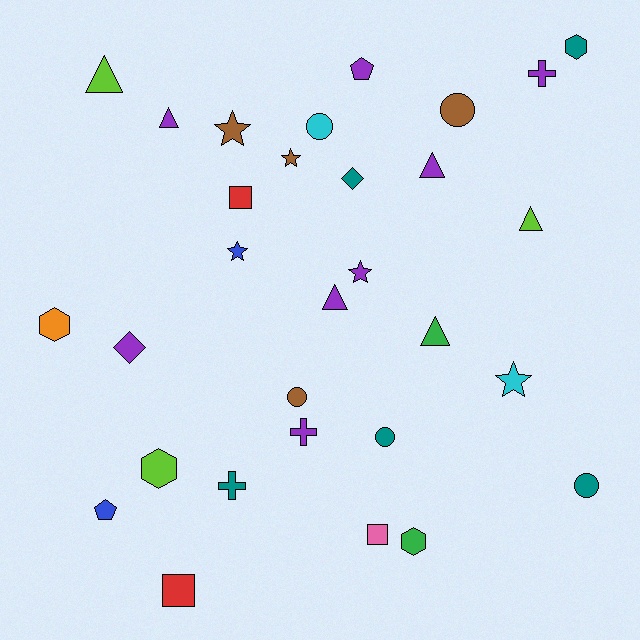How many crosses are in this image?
There are 3 crosses.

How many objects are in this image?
There are 30 objects.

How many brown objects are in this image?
There are 4 brown objects.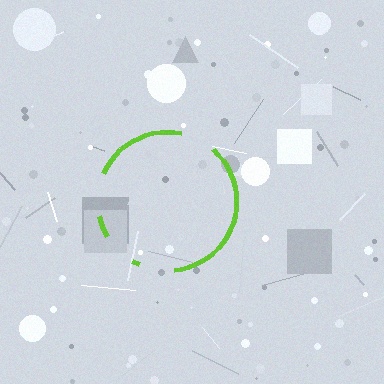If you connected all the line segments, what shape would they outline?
They would outline a circle.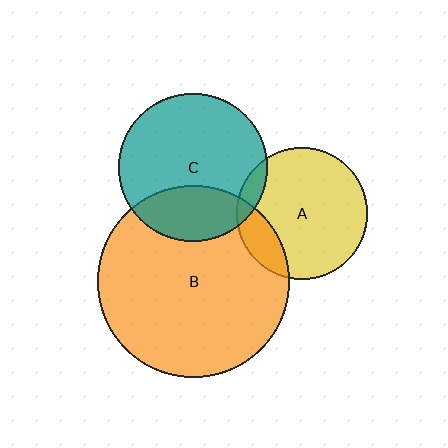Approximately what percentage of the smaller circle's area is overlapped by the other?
Approximately 10%.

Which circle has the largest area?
Circle B (orange).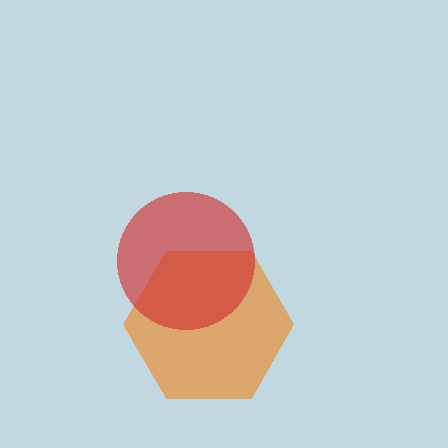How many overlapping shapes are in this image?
There are 2 overlapping shapes in the image.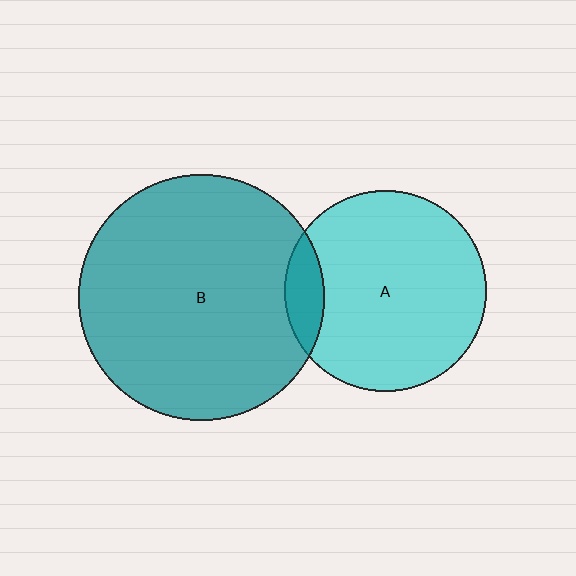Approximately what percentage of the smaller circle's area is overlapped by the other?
Approximately 10%.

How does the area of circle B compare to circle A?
Approximately 1.5 times.